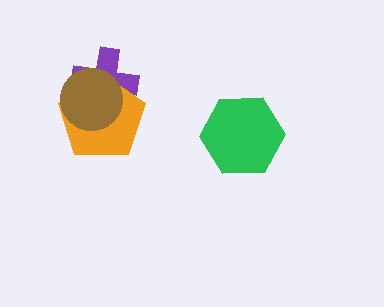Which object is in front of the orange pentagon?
The brown circle is in front of the orange pentagon.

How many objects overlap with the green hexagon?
0 objects overlap with the green hexagon.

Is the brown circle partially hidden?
No, no other shape covers it.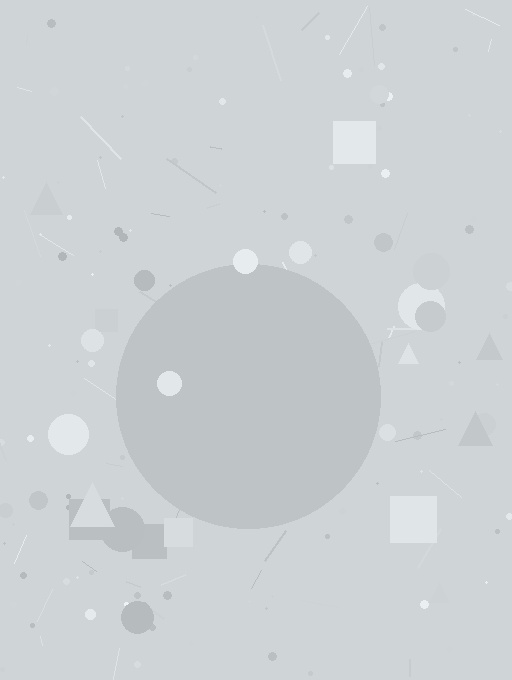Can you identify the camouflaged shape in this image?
The camouflaged shape is a circle.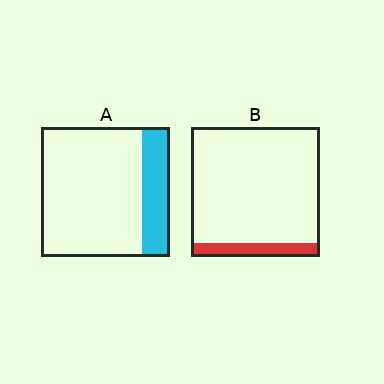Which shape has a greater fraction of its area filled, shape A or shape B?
Shape A.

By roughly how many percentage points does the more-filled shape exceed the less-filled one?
By roughly 10 percentage points (A over B).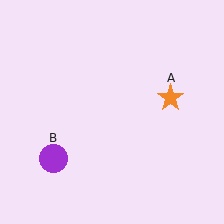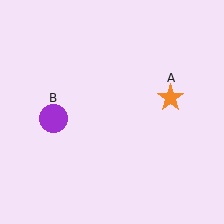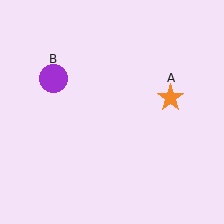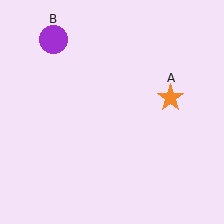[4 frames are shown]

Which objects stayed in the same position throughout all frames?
Orange star (object A) remained stationary.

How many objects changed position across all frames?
1 object changed position: purple circle (object B).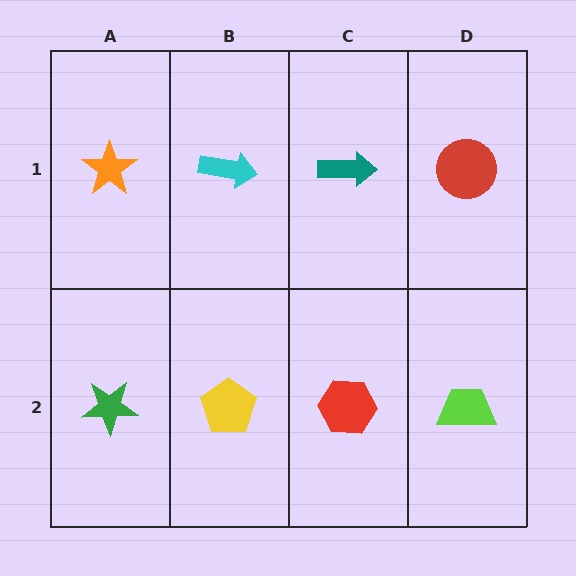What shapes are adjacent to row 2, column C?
A teal arrow (row 1, column C), a yellow pentagon (row 2, column B), a lime trapezoid (row 2, column D).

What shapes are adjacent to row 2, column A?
An orange star (row 1, column A), a yellow pentagon (row 2, column B).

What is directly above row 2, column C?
A teal arrow.